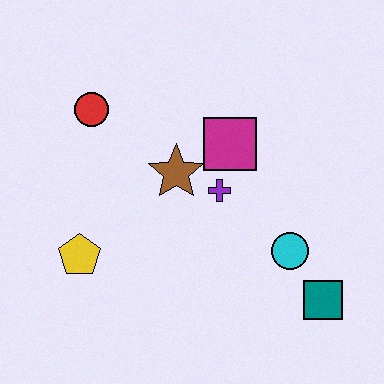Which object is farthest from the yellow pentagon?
The teal square is farthest from the yellow pentagon.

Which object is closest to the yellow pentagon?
The brown star is closest to the yellow pentagon.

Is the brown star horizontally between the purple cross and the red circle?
Yes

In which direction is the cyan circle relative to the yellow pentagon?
The cyan circle is to the right of the yellow pentagon.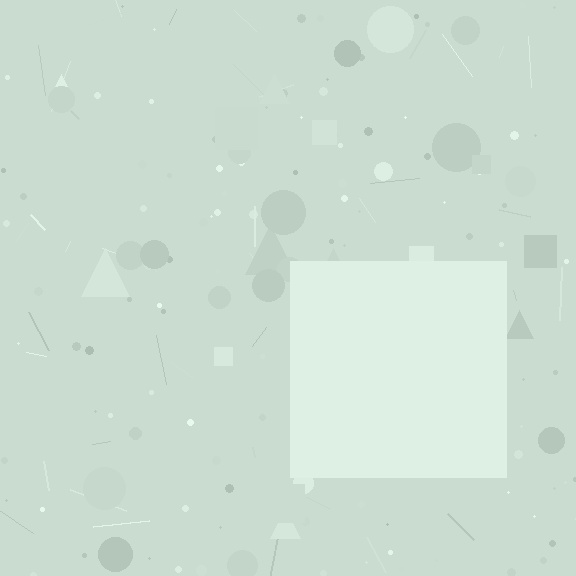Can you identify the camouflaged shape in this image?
The camouflaged shape is a square.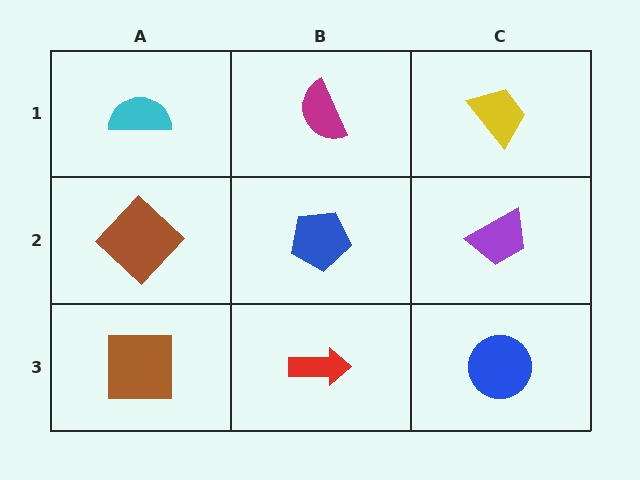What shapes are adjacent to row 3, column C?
A purple trapezoid (row 2, column C), a red arrow (row 3, column B).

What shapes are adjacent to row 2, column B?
A magenta semicircle (row 1, column B), a red arrow (row 3, column B), a brown diamond (row 2, column A), a purple trapezoid (row 2, column C).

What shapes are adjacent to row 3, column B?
A blue pentagon (row 2, column B), a brown square (row 3, column A), a blue circle (row 3, column C).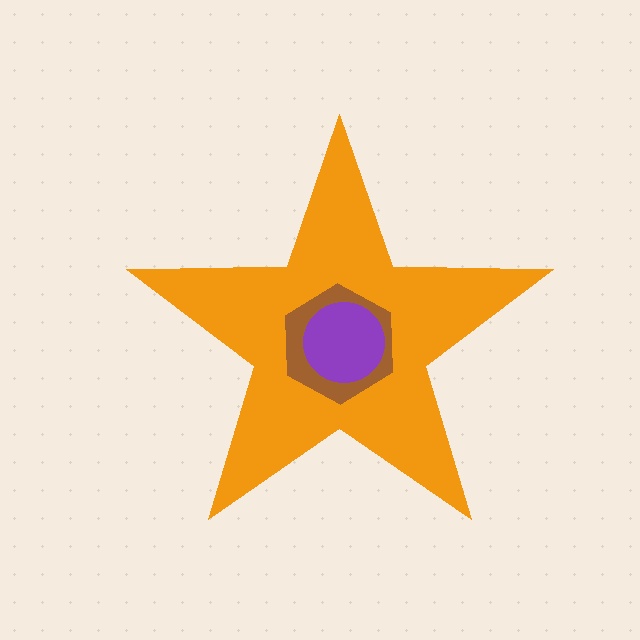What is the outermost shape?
The orange star.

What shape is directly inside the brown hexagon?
The purple circle.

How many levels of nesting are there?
3.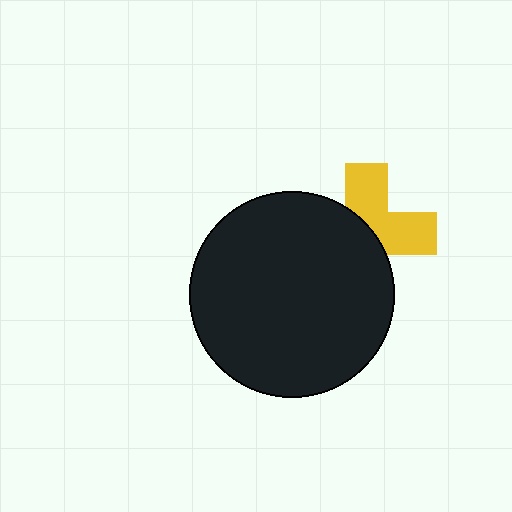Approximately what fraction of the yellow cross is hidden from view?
Roughly 53% of the yellow cross is hidden behind the black circle.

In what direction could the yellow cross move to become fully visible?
The yellow cross could move toward the upper-right. That would shift it out from behind the black circle entirely.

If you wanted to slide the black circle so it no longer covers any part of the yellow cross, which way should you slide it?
Slide it toward the lower-left — that is the most direct way to separate the two shapes.